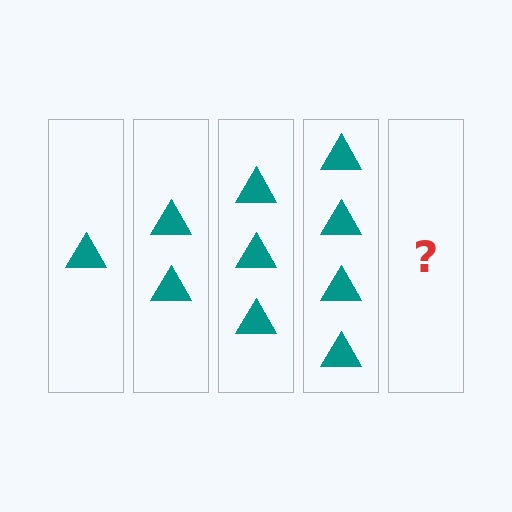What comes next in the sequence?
The next element should be 5 triangles.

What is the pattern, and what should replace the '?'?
The pattern is that each step adds one more triangle. The '?' should be 5 triangles.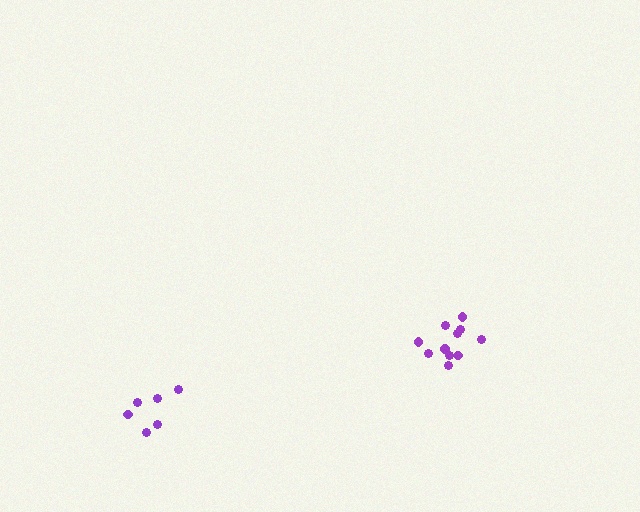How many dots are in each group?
Group 1: 11 dots, Group 2: 6 dots (17 total).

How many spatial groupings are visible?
There are 2 spatial groupings.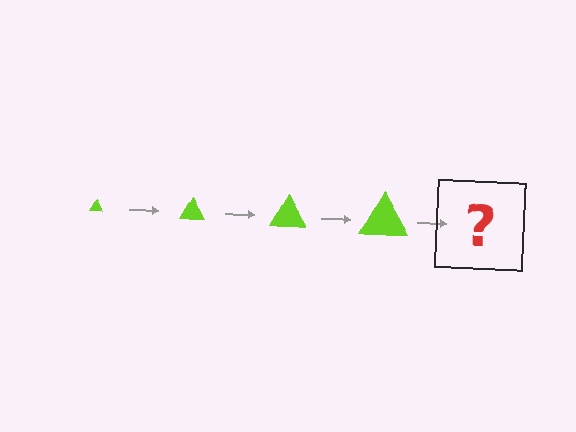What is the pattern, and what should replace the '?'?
The pattern is that the triangle gets progressively larger each step. The '?' should be a lime triangle, larger than the previous one.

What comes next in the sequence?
The next element should be a lime triangle, larger than the previous one.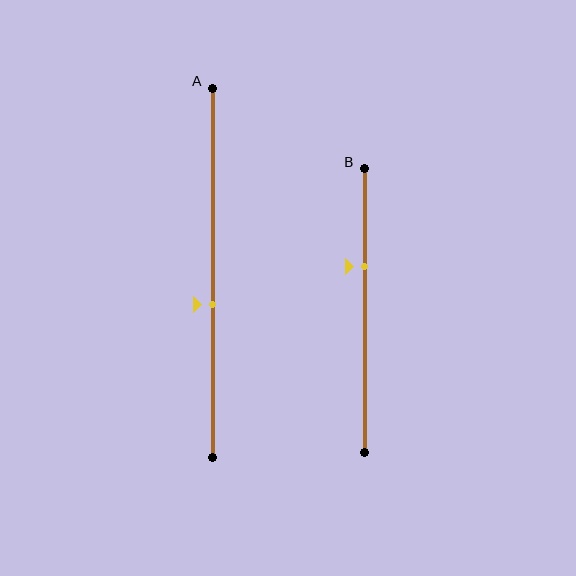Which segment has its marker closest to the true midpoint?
Segment A has its marker closest to the true midpoint.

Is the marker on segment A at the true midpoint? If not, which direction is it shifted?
No, the marker on segment A is shifted downward by about 8% of the segment length.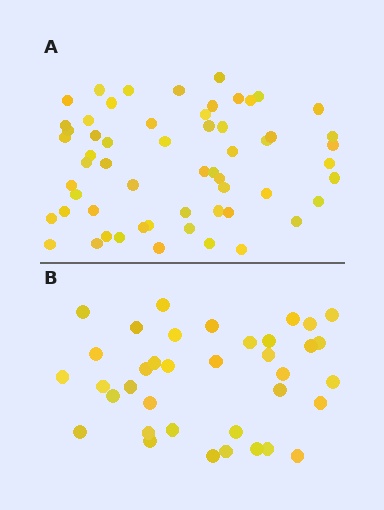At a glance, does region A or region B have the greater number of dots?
Region A (the top region) has more dots.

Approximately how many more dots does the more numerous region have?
Region A has approximately 20 more dots than region B.